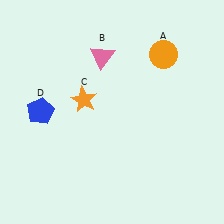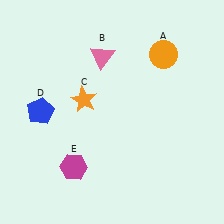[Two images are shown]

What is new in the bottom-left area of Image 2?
A magenta hexagon (E) was added in the bottom-left area of Image 2.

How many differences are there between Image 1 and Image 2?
There is 1 difference between the two images.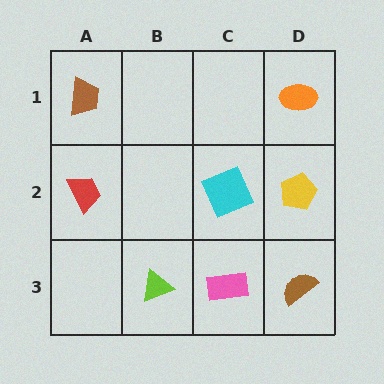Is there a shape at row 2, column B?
No, that cell is empty.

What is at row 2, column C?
A cyan square.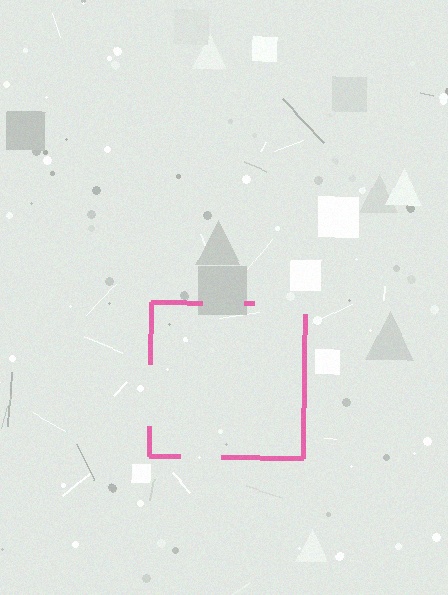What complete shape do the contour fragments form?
The contour fragments form a square.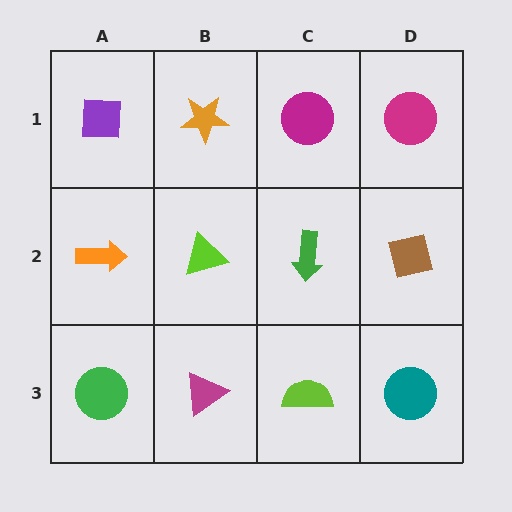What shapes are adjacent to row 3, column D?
A brown square (row 2, column D), a lime semicircle (row 3, column C).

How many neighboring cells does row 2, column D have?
3.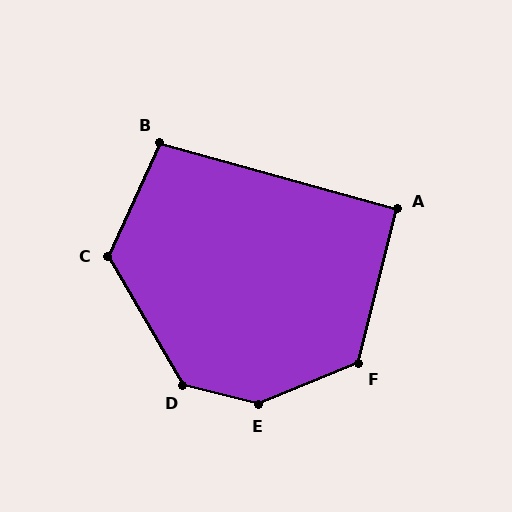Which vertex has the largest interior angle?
E, at approximately 143 degrees.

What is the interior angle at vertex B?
Approximately 99 degrees (obtuse).